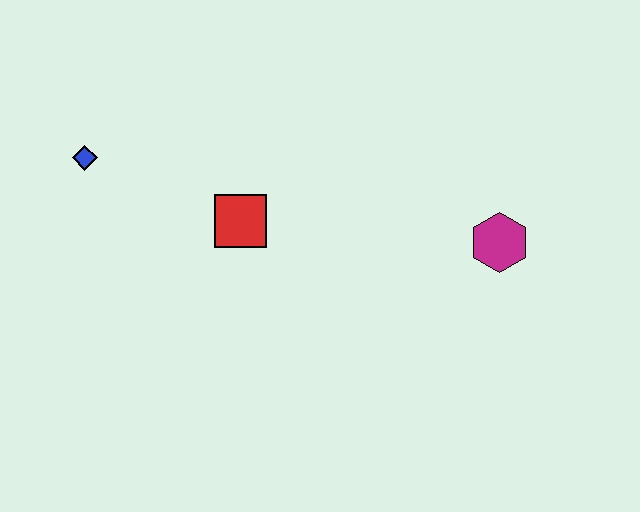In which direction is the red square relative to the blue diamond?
The red square is to the right of the blue diamond.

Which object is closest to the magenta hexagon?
The red square is closest to the magenta hexagon.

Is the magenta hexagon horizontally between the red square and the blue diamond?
No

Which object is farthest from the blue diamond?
The magenta hexagon is farthest from the blue diamond.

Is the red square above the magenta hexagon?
Yes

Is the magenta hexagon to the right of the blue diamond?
Yes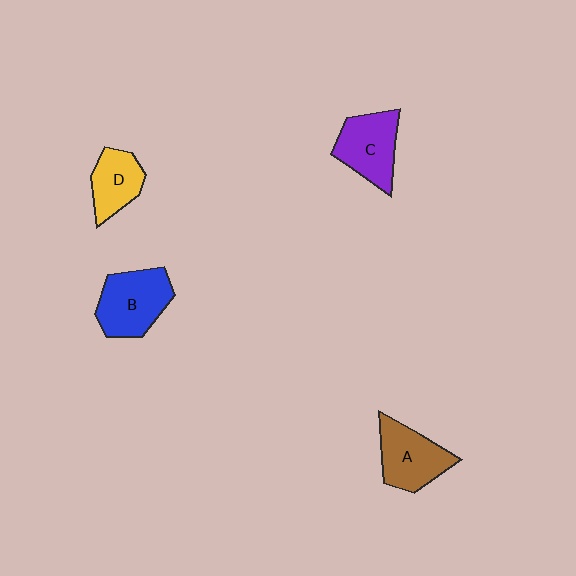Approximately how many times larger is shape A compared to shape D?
Approximately 1.3 times.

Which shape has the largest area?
Shape B (blue).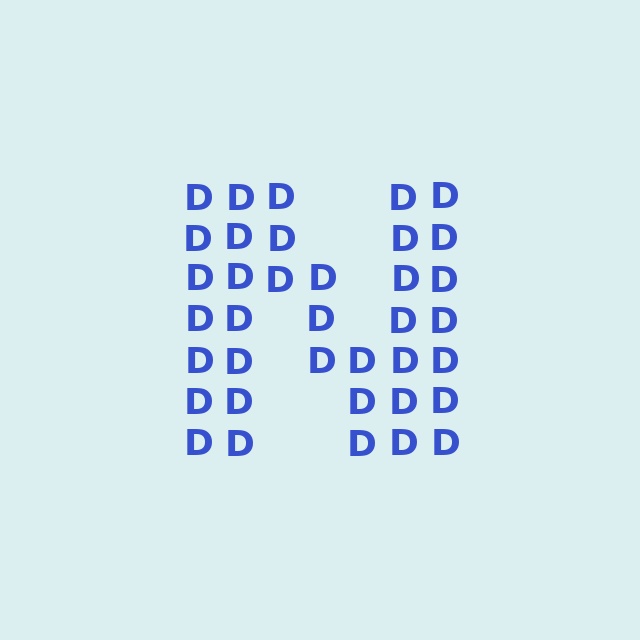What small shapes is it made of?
It is made of small letter D's.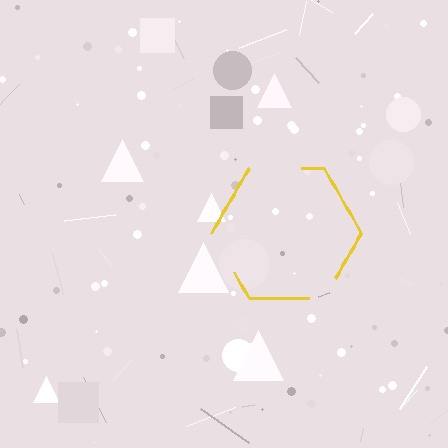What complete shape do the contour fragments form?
The contour fragments form a hexagon.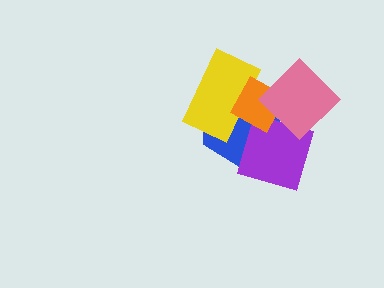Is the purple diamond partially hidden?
Yes, it is partially covered by another shape.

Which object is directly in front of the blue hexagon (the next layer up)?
The yellow rectangle is directly in front of the blue hexagon.